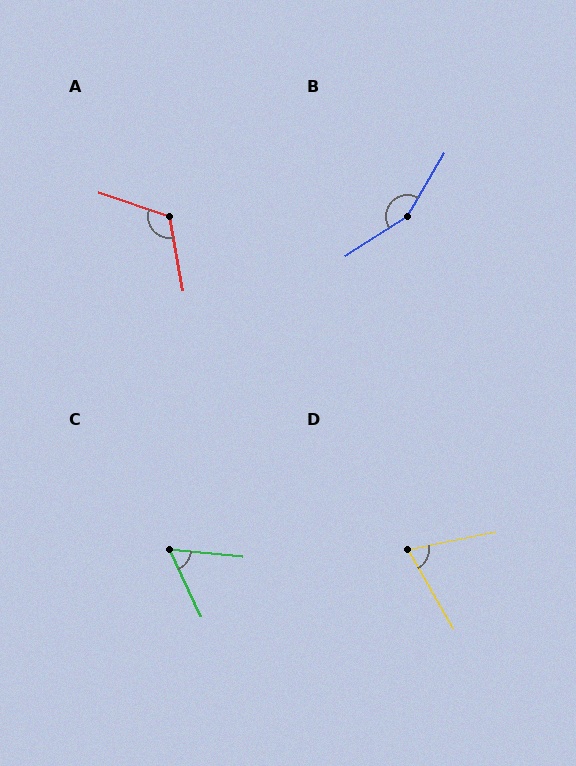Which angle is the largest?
B, at approximately 153 degrees.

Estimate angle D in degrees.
Approximately 72 degrees.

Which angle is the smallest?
C, at approximately 60 degrees.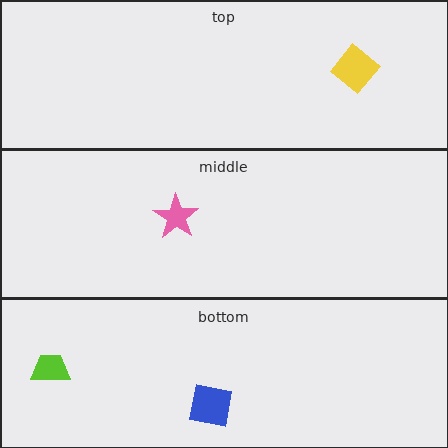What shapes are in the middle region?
The pink star.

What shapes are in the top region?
The yellow diamond.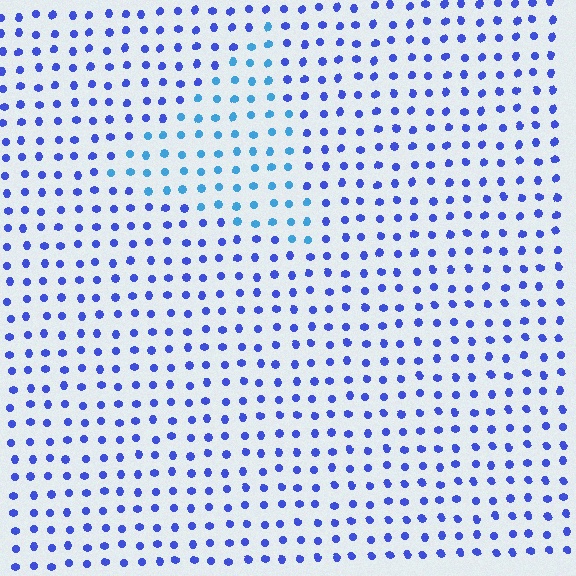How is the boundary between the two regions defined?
The boundary is defined purely by a slight shift in hue (about 32 degrees). Spacing, size, and orientation are identical on both sides.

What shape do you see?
I see a triangle.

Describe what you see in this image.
The image is filled with small blue elements in a uniform arrangement. A triangle-shaped region is visible where the elements are tinted to a slightly different hue, forming a subtle color boundary.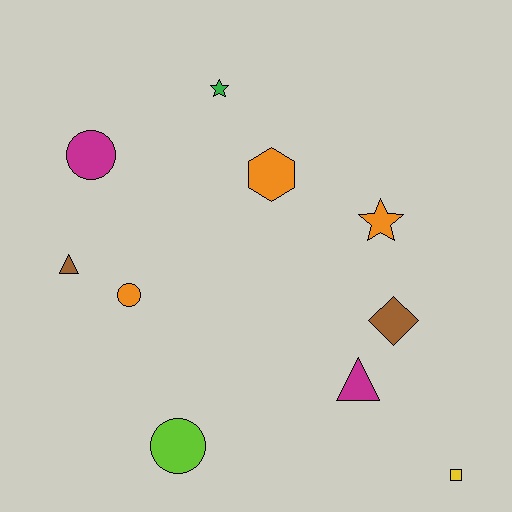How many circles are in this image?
There are 3 circles.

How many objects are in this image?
There are 10 objects.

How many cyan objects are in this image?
There are no cyan objects.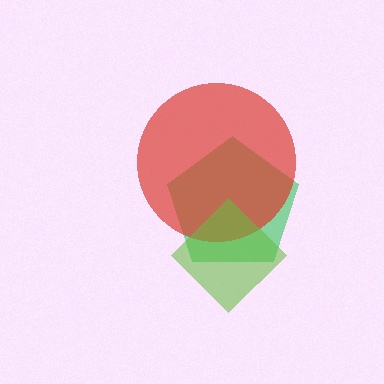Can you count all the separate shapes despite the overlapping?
Yes, there are 3 separate shapes.